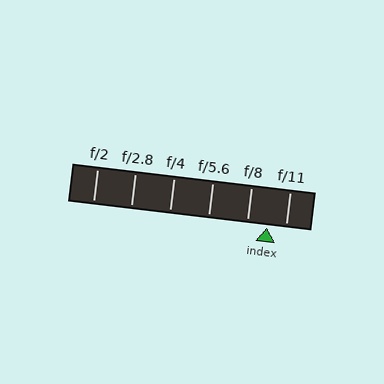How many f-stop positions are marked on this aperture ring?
There are 6 f-stop positions marked.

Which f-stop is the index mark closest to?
The index mark is closest to f/11.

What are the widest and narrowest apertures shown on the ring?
The widest aperture shown is f/2 and the narrowest is f/11.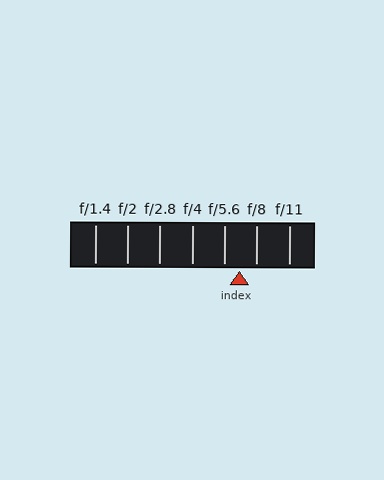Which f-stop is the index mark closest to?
The index mark is closest to f/5.6.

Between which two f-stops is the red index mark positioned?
The index mark is between f/5.6 and f/8.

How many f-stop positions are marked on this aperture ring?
There are 7 f-stop positions marked.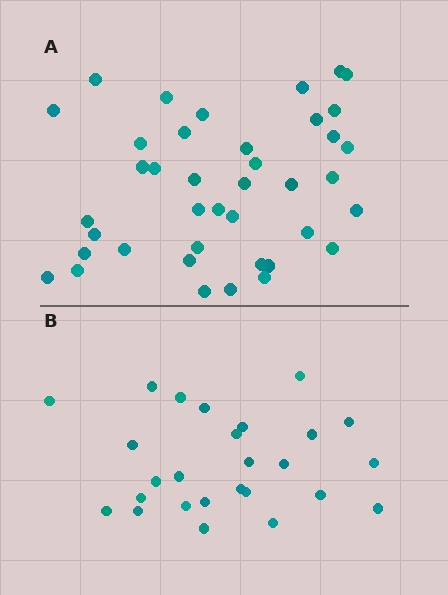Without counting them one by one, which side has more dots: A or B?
Region A (the top region) has more dots.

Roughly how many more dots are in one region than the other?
Region A has approximately 15 more dots than region B.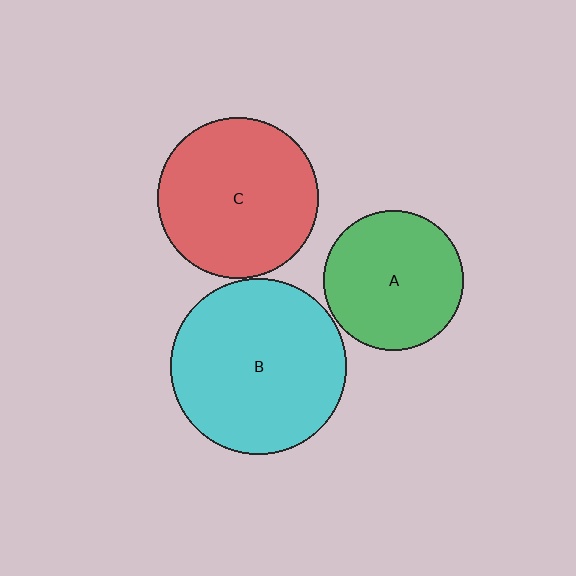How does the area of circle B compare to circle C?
Approximately 1.2 times.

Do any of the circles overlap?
No, none of the circles overlap.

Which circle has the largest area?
Circle B (cyan).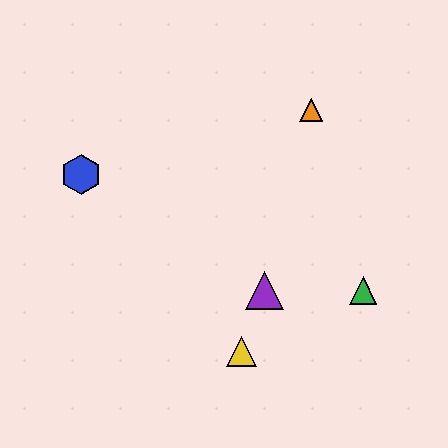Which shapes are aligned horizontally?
The red triangle, the green triangle, the purple triangle are aligned horizontally.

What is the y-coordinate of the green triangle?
The green triangle is at y≈290.